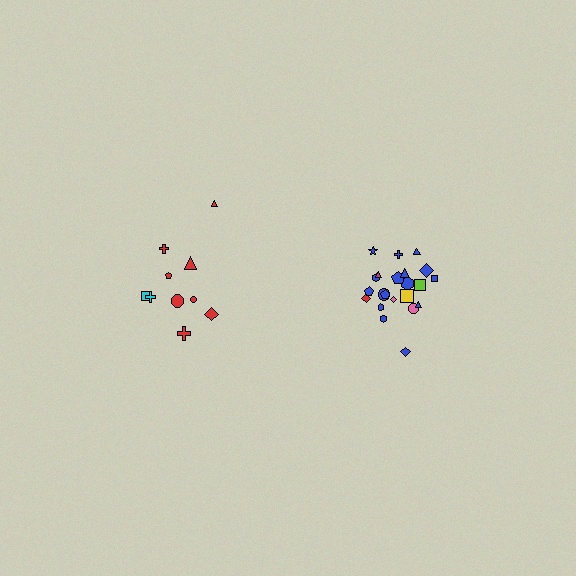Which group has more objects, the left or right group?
The right group.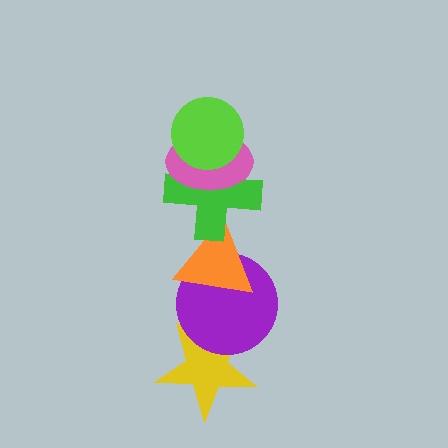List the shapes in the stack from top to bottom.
From top to bottom: the lime circle, the pink ellipse, the green cross, the orange triangle, the purple circle, the yellow star.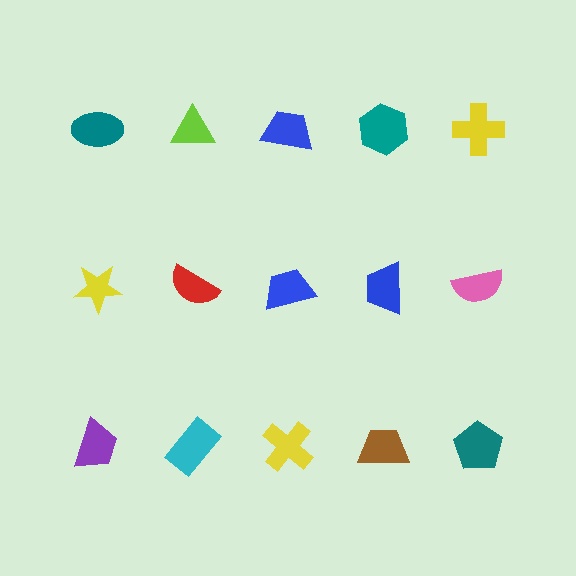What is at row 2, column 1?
A yellow star.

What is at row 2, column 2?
A red semicircle.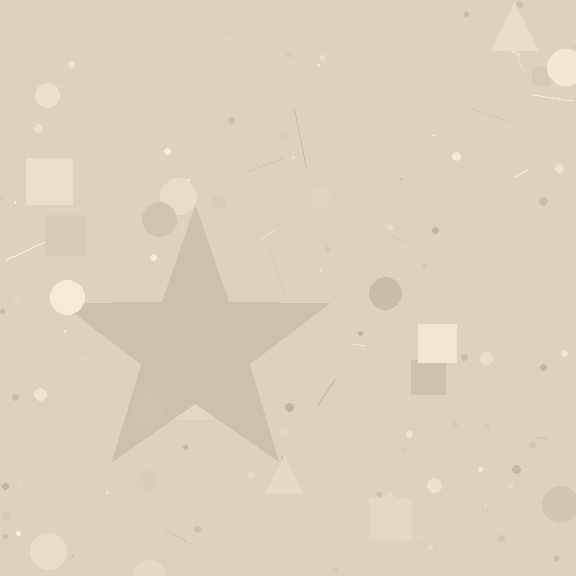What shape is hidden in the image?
A star is hidden in the image.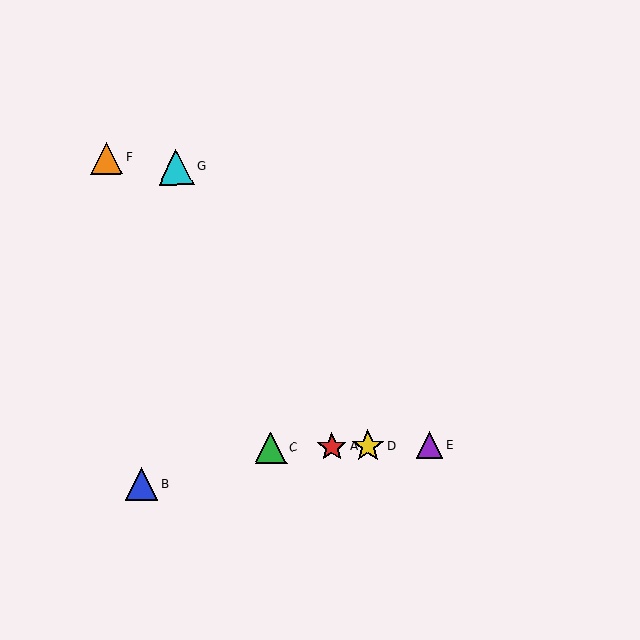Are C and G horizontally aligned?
No, C is at y≈448 and G is at y≈167.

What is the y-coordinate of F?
Object F is at y≈158.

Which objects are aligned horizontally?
Objects A, C, D, E are aligned horizontally.